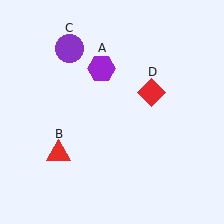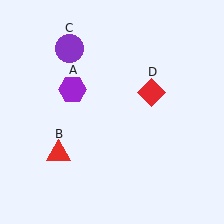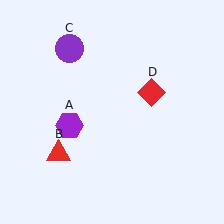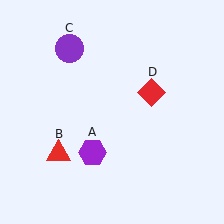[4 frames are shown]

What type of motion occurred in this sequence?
The purple hexagon (object A) rotated counterclockwise around the center of the scene.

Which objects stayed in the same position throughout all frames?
Red triangle (object B) and purple circle (object C) and red diamond (object D) remained stationary.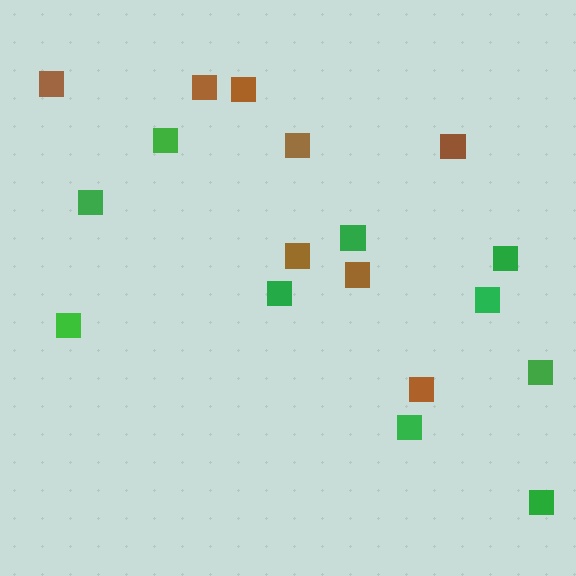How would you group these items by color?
There are 2 groups: one group of brown squares (8) and one group of green squares (10).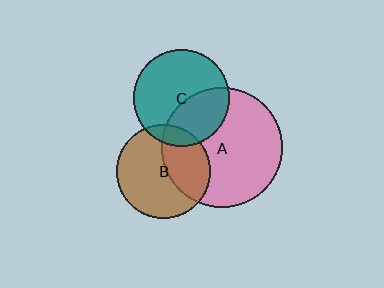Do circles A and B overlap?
Yes.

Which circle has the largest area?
Circle A (pink).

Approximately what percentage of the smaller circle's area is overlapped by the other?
Approximately 40%.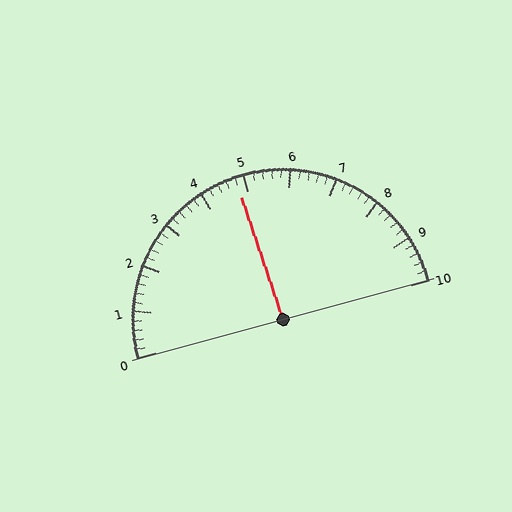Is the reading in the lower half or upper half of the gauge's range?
The reading is in the lower half of the range (0 to 10).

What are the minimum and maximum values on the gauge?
The gauge ranges from 0 to 10.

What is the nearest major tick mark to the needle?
The nearest major tick mark is 5.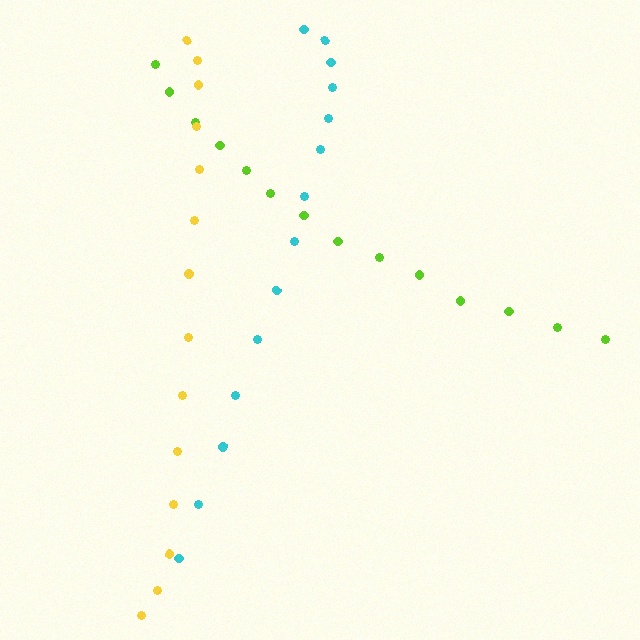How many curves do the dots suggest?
There are 3 distinct paths.